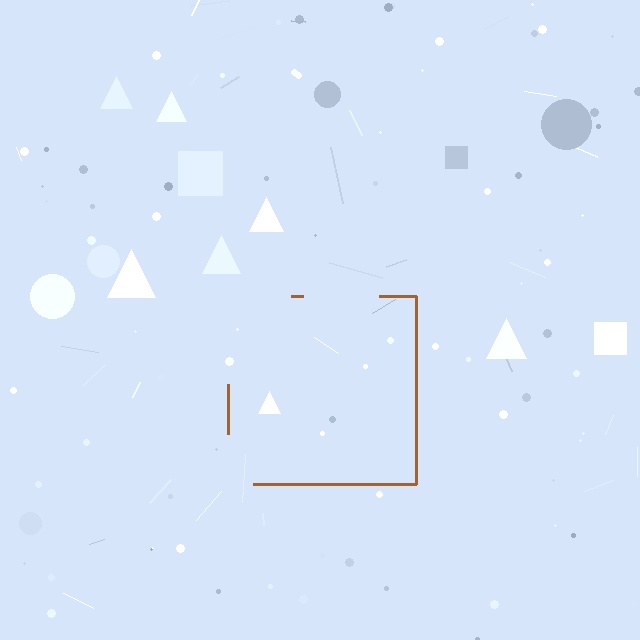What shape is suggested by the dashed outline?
The dashed outline suggests a square.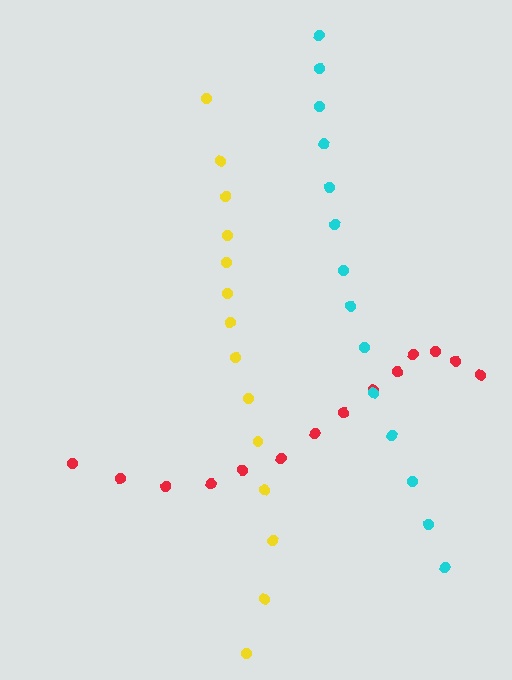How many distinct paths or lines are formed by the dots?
There are 3 distinct paths.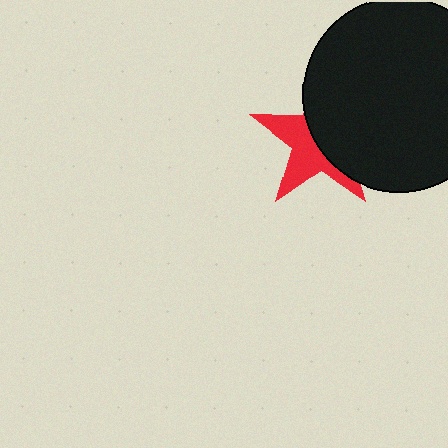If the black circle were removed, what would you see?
You would see the complete red star.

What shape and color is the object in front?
The object in front is a black circle.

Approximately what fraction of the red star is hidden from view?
Roughly 54% of the red star is hidden behind the black circle.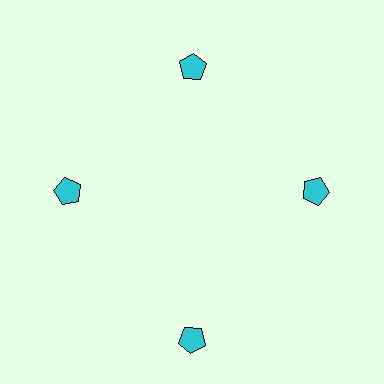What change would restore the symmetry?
The symmetry would be restored by moving it inward, back onto the ring so that all 4 pentagons sit at equal angles and equal distance from the center.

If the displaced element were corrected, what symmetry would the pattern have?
It would have 4-fold rotational symmetry — the pattern would map onto itself every 90 degrees.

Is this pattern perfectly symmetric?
No. The 4 cyan pentagons are arranged in a ring, but one element near the 6 o'clock position is pushed outward from the center, breaking the 4-fold rotational symmetry.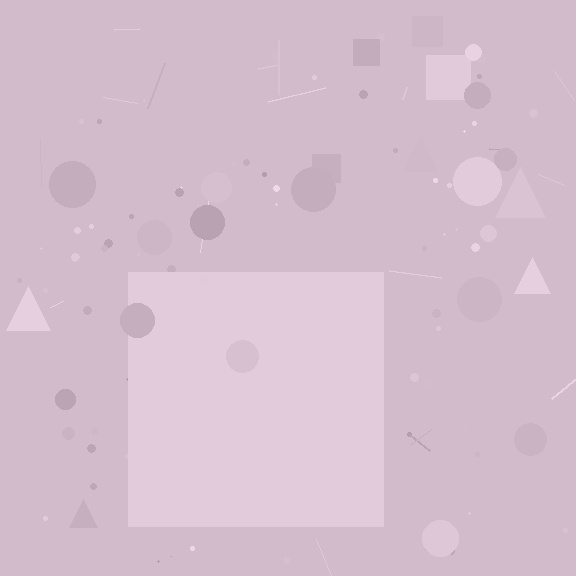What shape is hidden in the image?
A square is hidden in the image.